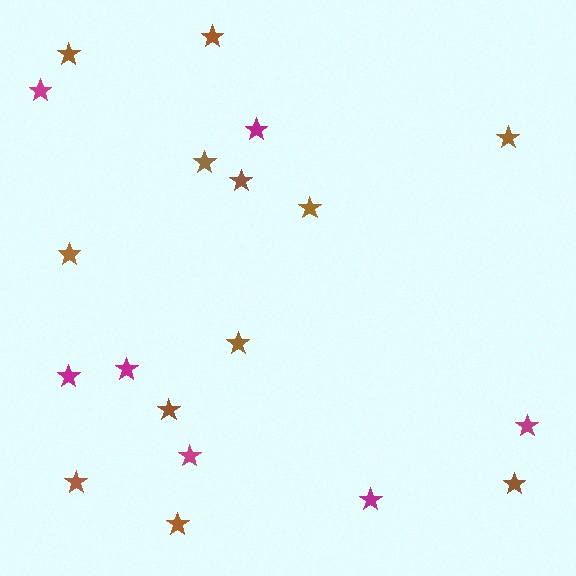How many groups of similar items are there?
There are 2 groups: one group of brown stars (12) and one group of magenta stars (7).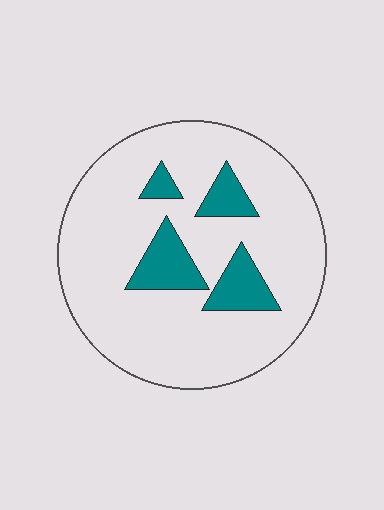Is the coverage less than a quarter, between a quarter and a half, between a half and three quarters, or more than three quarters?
Less than a quarter.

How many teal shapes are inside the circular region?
4.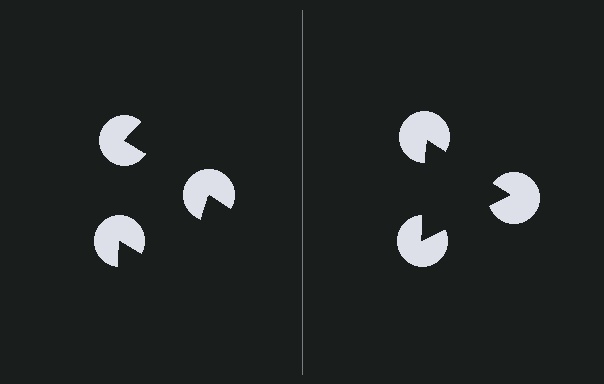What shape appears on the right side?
An illusory triangle.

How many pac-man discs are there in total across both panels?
6 — 3 on each side.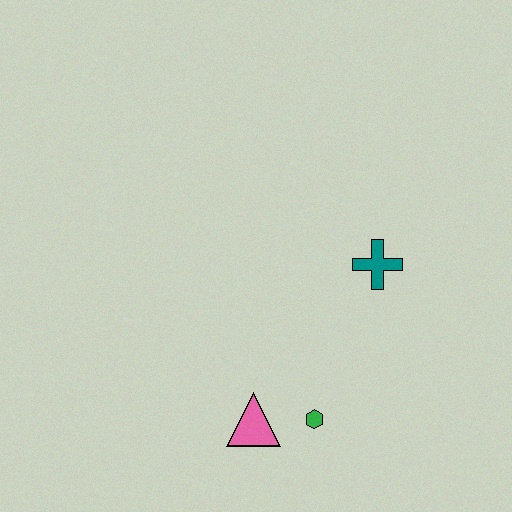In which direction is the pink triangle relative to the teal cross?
The pink triangle is below the teal cross.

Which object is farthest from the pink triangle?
The teal cross is farthest from the pink triangle.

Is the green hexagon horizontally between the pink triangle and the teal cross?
Yes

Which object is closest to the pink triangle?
The green hexagon is closest to the pink triangle.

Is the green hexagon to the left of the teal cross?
Yes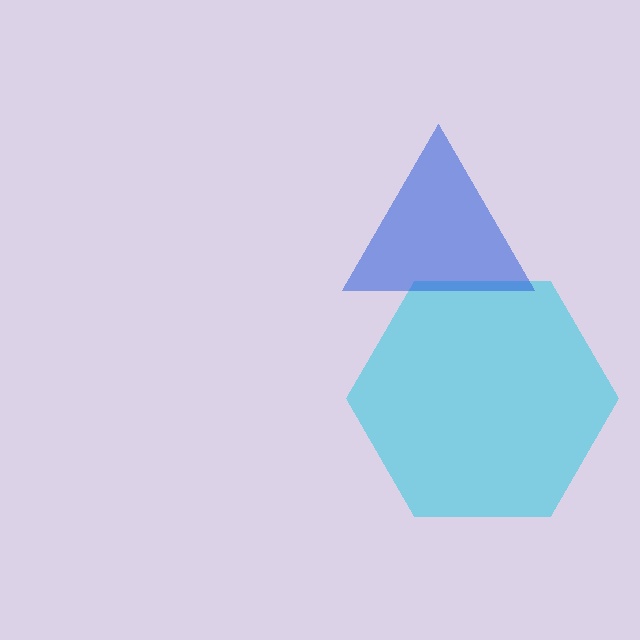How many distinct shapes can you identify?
There are 2 distinct shapes: a cyan hexagon, a blue triangle.